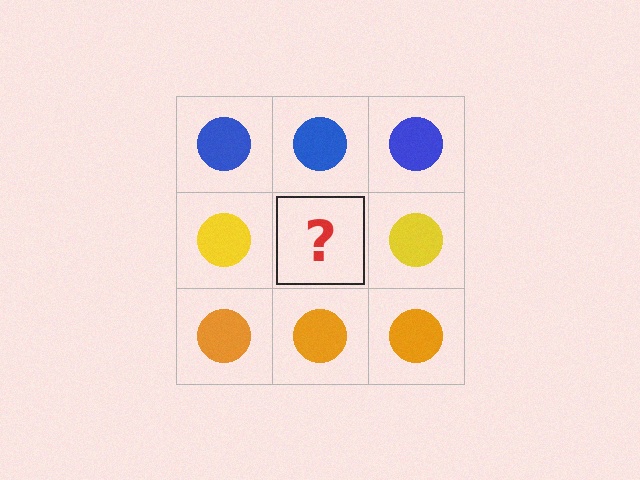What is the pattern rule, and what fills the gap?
The rule is that each row has a consistent color. The gap should be filled with a yellow circle.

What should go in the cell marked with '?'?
The missing cell should contain a yellow circle.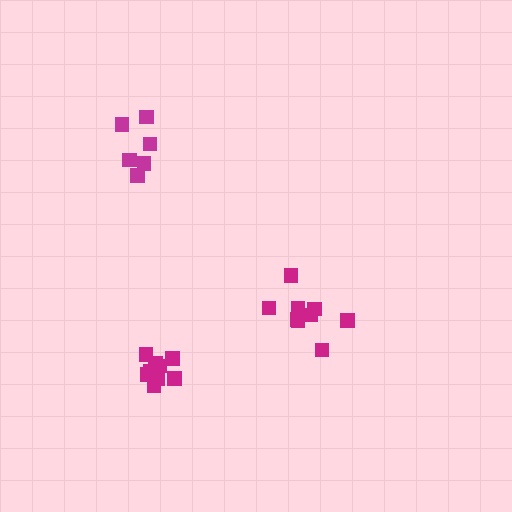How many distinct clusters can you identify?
There are 3 distinct clusters.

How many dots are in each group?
Group 1: 9 dots, Group 2: 6 dots, Group 3: 10 dots (25 total).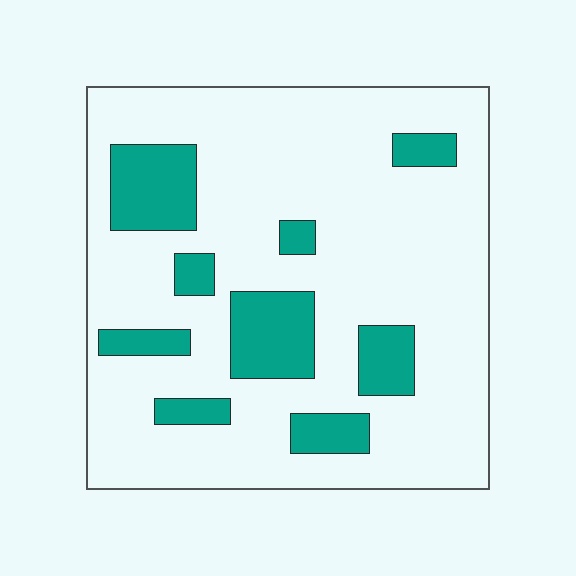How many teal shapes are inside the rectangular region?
9.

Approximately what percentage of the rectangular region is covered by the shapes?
Approximately 20%.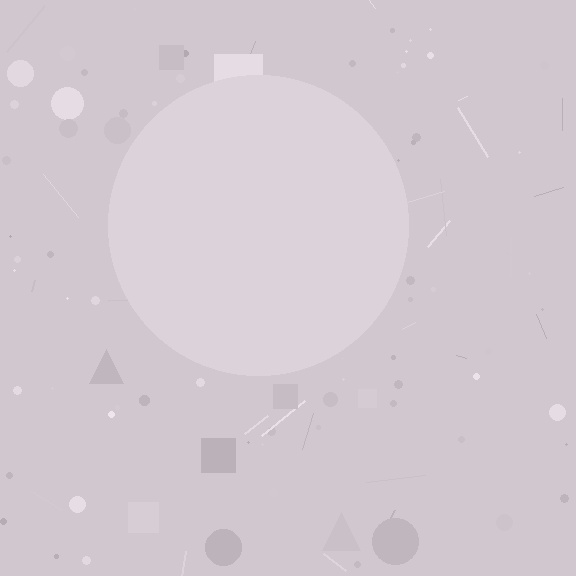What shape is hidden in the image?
A circle is hidden in the image.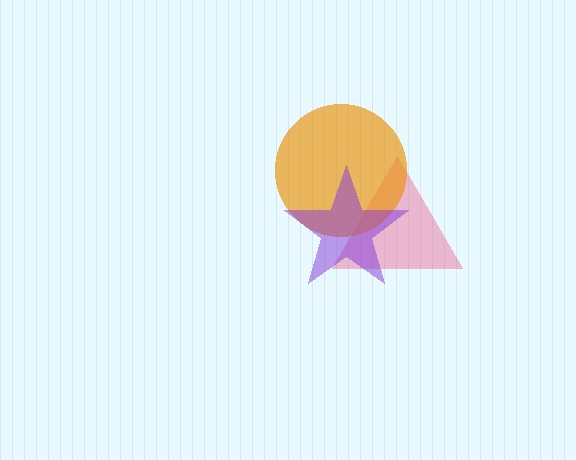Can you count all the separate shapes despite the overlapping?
Yes, there are 3 separate shapes.